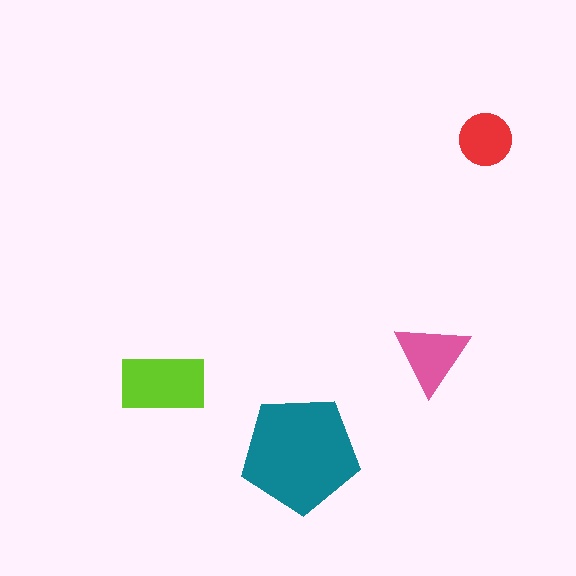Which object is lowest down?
The teal pentagon is bottommost.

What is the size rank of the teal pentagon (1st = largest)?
1st.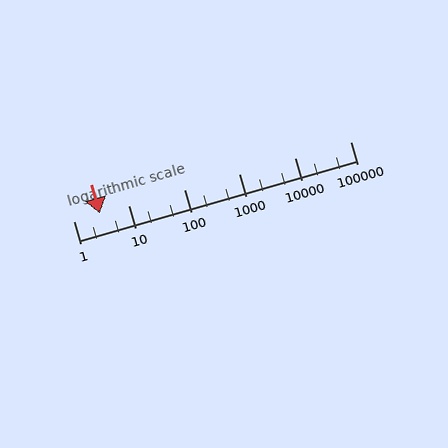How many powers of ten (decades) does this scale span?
The scale spans 5 decades, from 1 to 100000.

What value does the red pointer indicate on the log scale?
The pointer indicates approximately 3.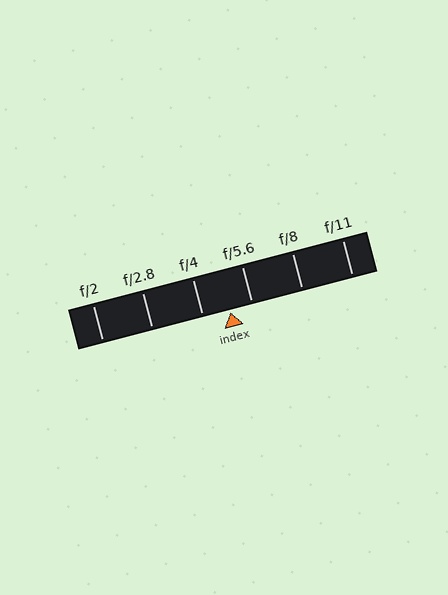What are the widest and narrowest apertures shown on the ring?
The widest aperture shown is f/2 and the narrowest is f/11.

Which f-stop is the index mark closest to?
The index mark is closest to f/5.6.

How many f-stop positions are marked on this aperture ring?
There are 6 f-stop positions marked.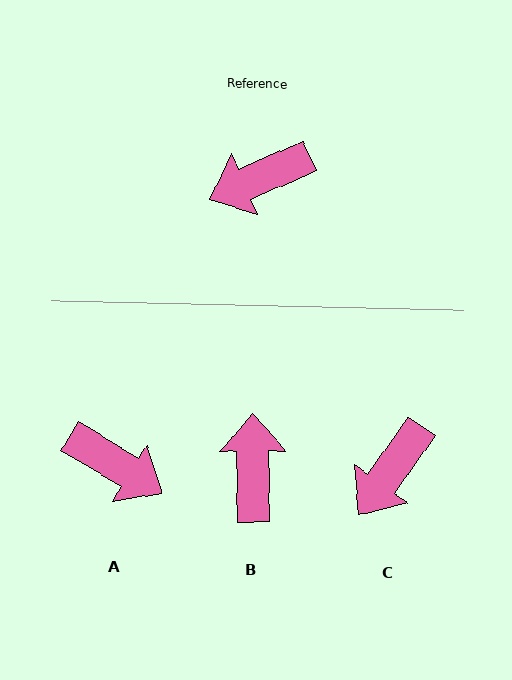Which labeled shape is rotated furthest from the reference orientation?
A, about 125 degrees away.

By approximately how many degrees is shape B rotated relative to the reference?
Approximately 113 degrees clockwise.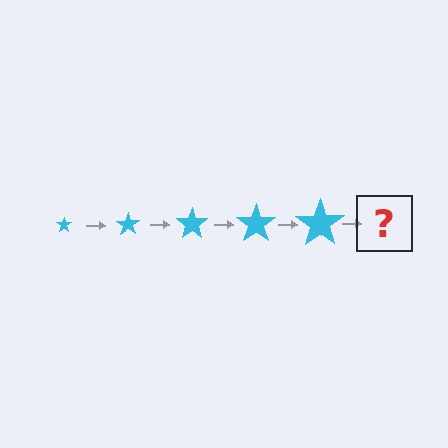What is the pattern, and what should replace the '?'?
The pattern is that the star gets progressively larger each step. The '?' should be a cyan star, larger than the previous one.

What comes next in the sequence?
The next element should be a cyan star, larger than the previous one.